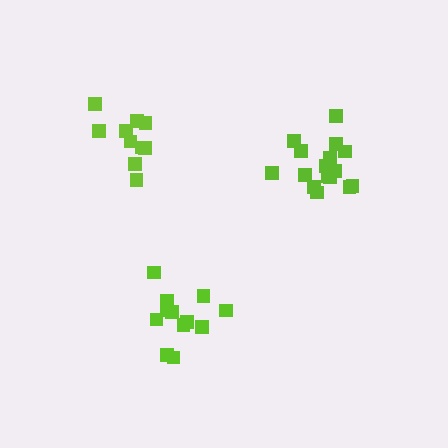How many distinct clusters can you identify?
There are 3 distinct clusters.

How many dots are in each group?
Group 1: 10 dots, Group 2: 12 dots, Group 3: 16 dots (38 total).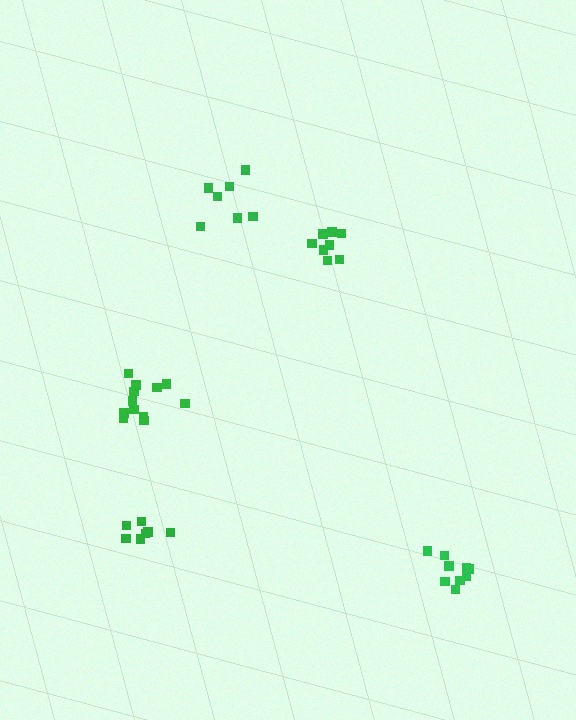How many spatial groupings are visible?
There are 5 spatial groupings.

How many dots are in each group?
Group 1: 9 dots, Group 2: 8 dots, Group 3: 12 dots, Group 4: 7 dots, Group 5: 7 dots (43 total).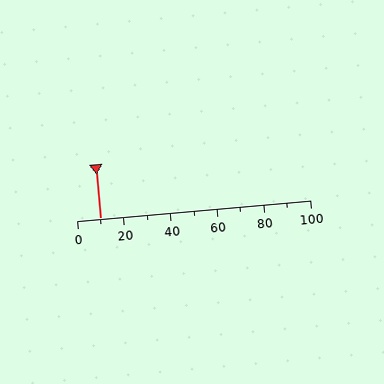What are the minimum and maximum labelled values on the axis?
The axis runs from 0 to 100.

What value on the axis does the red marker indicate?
The marker indicates approximately 10.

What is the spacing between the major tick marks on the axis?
The major ticks are spaced 20 apart.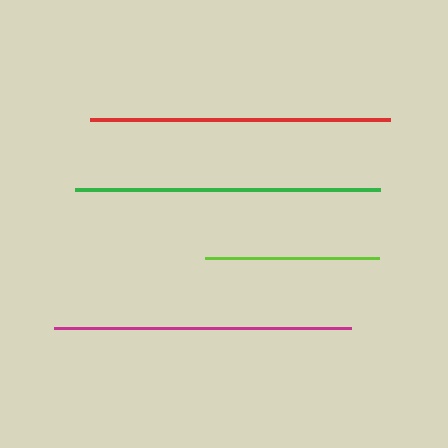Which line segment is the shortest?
The lime line is the shortest at approximately 175 pixels.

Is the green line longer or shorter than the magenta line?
The green line is longer than the magenta line.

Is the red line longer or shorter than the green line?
The green line is longer than the red line.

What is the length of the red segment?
The red segment is approximately 300 pixels long.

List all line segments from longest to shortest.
From longest to shortest: green, red, magenta, lime.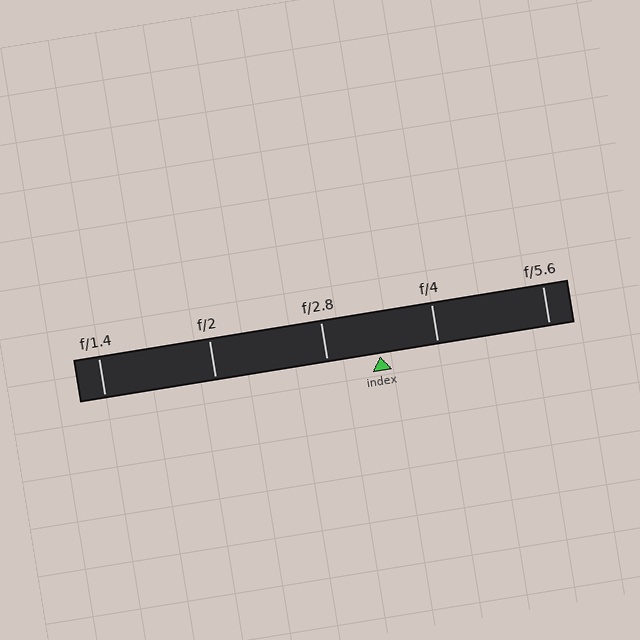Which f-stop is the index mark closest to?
The index mark is closest to f/2.8.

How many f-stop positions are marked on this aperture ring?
There are 5 f-stop positions marked.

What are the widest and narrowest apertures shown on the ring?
The widest aperture shown is f/1.4 and the narrowest is f/5.6.